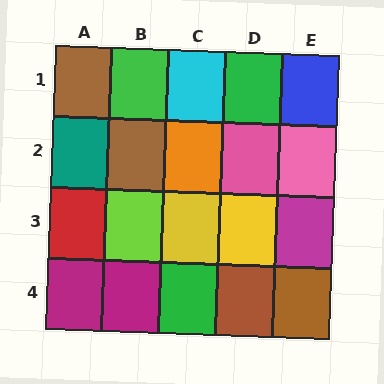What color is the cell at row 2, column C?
Orange.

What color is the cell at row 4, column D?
Brown.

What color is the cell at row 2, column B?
Brown.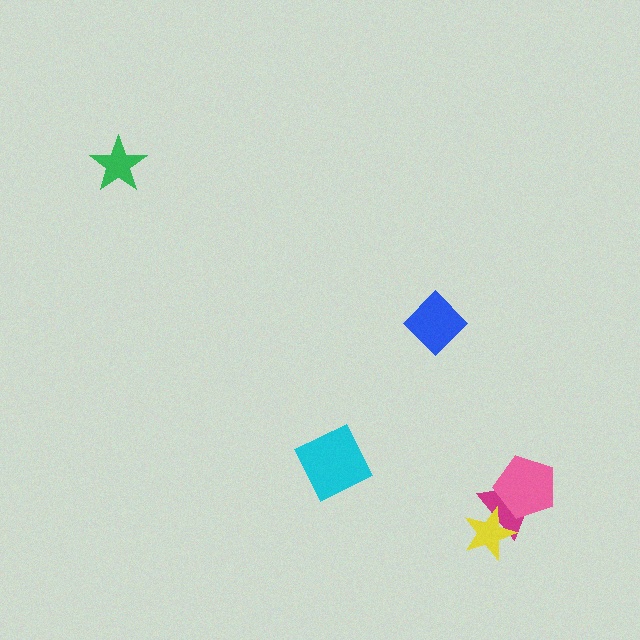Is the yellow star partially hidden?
No, no other shape covers it.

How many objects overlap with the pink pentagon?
1 object overlaps with the pink pentagon.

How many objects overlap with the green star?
0 objects overlap with the green star.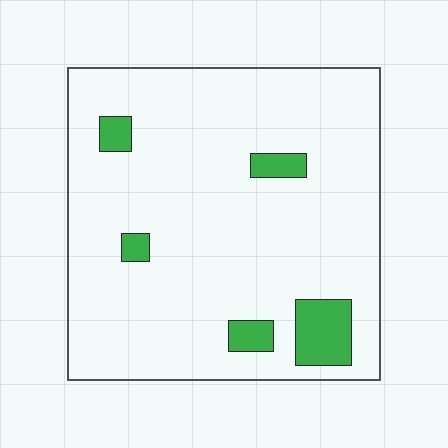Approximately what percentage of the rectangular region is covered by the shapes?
Approximately 10%.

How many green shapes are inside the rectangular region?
5.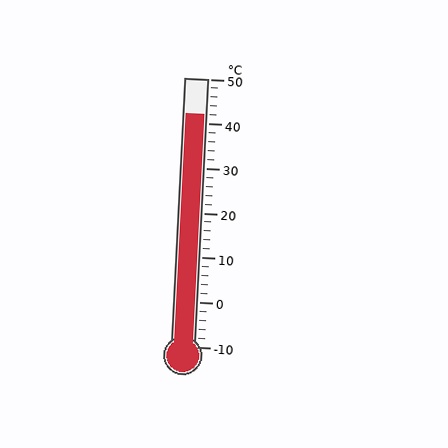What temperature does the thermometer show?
The thermometer shows approximately 42°C.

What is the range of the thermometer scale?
The thermometer scale ranges from -10°C to 50°C.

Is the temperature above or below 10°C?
The temperature is above 10°C.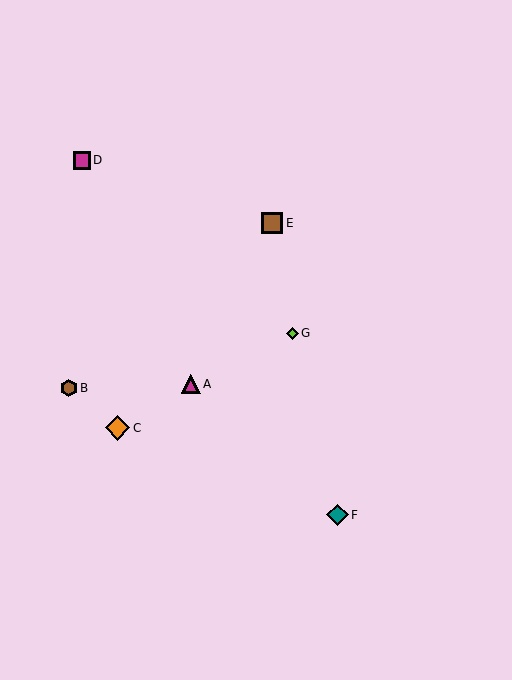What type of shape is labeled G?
Shape G is a lime diamond.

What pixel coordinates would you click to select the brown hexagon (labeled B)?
Click at (69, 388) to select the brown hexagon B.